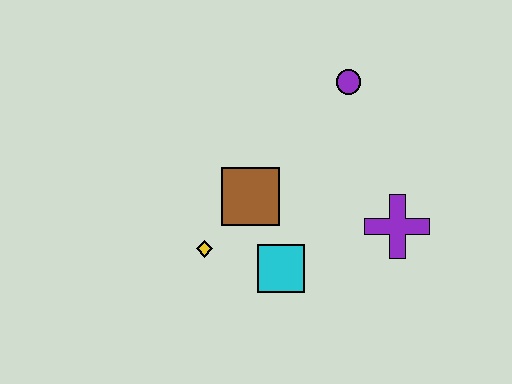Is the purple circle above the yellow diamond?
Yes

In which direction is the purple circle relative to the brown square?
The purple circle is above the brown square.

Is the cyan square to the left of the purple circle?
Yes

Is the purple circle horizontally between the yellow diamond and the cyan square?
No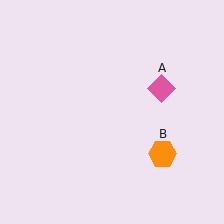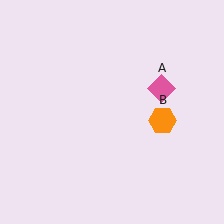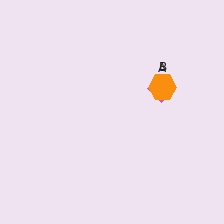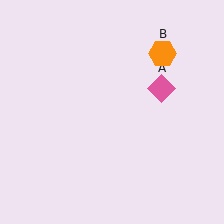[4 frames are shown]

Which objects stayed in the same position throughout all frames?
Pink diamond (object A) remained stationary.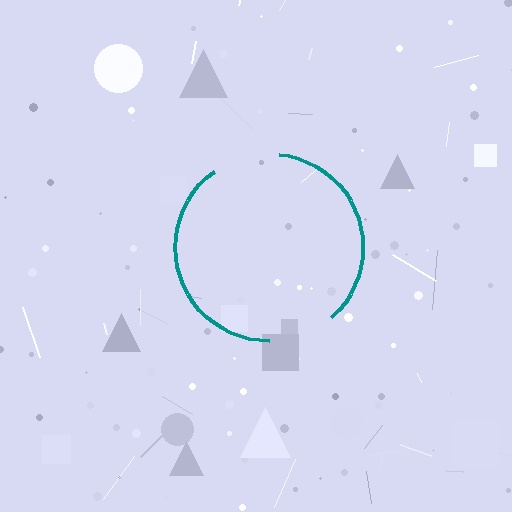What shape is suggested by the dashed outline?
The dashed outline suggests a circle.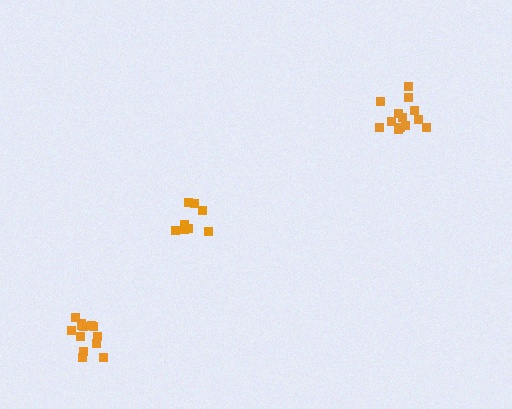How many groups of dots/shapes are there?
There are 3 groups.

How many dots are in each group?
Group 1: 13 dots, Group 2: 8 dots, Group 3: 13 dots (34 total).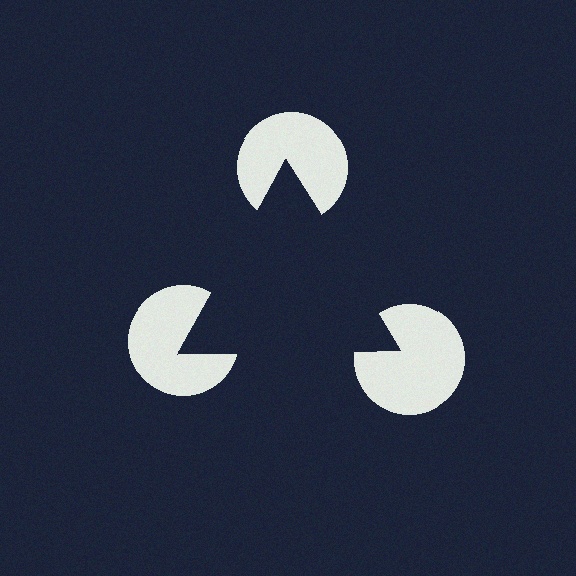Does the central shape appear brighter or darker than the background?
It typically appears slightly darker than the background, even though no actual brightness change is drawn.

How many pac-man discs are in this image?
There are 3 — one at each vertex of the illusory triangle.